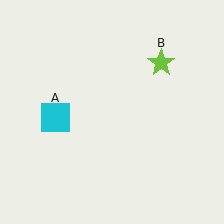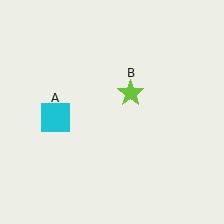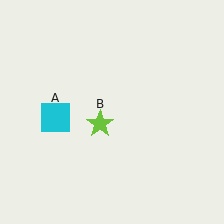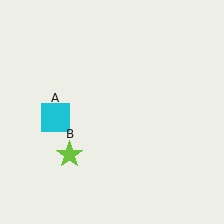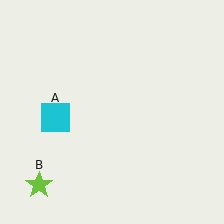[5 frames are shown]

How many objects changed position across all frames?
1 object changed position: lime star (object B).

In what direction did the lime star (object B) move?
The lime star (object B) moved down and to the left.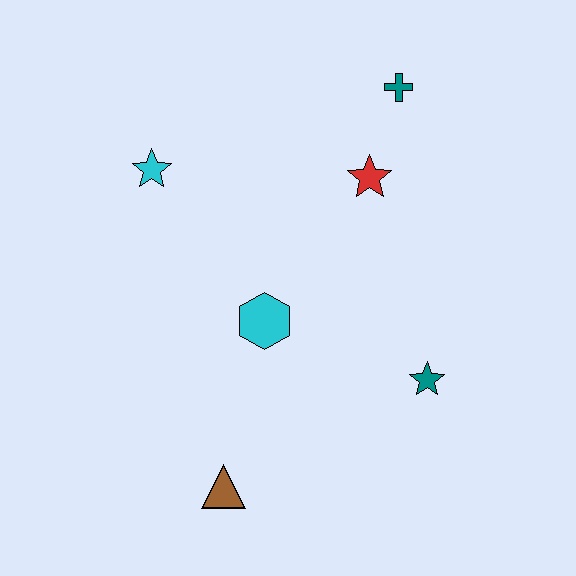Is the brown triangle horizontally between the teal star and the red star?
No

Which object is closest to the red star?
The teal cross is closest to the red star.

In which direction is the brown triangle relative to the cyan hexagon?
The brown triangle is below the cyan hexagon.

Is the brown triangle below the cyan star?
Yes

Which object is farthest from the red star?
The brown triangle is farthest from the red star.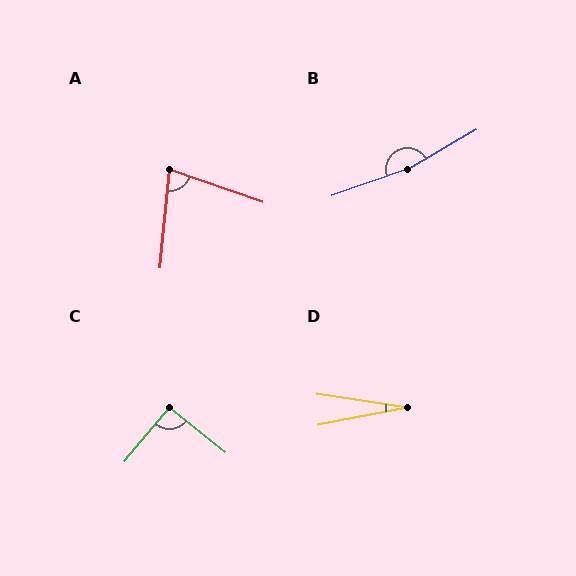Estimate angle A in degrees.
Approximately 76 degrees.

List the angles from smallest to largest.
D (19°), A (76°), C (91°), B (169°).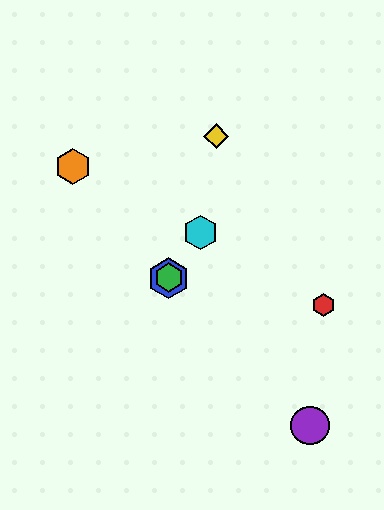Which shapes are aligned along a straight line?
The blue hexagon, the green hexagon, the cyan hexagon are aligned along a straight line.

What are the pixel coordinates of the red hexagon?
The red hexagon is at (324, 305).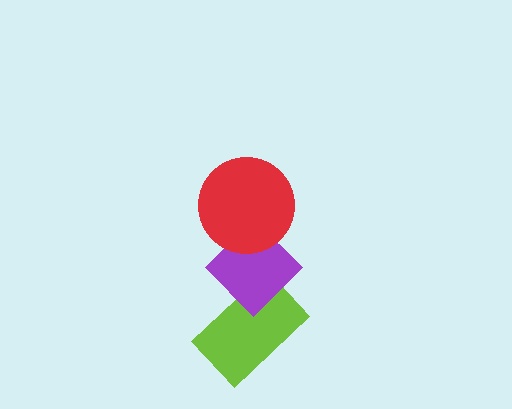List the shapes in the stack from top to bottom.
From top to bottom: the red circle, the purple diamond, the lime rectangle.